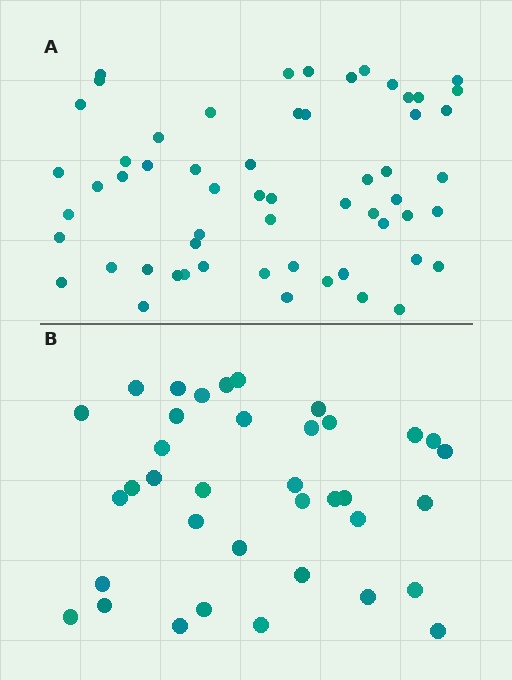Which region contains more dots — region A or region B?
Region A (the top region) has more dots.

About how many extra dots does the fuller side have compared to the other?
Region A has approximately 20 more dots than region B.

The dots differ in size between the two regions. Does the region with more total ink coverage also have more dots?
No. Region B has more total ink coverage because its dots are larger, but region A actually contains more individual dots. Total area can be misleading — the number of items is what matters here.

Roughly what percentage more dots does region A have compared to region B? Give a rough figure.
About 55% more.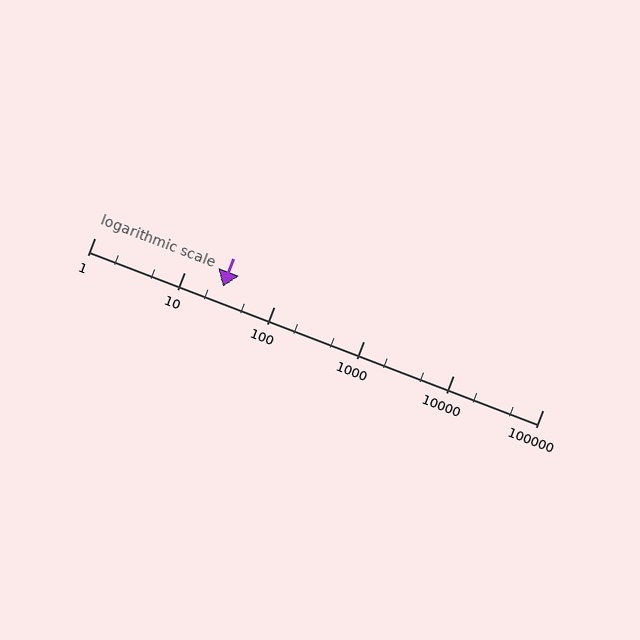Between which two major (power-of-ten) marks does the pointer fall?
The pointer is between 10 and 100.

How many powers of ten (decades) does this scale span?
The scale spans 5 decades, from 1 to 100000.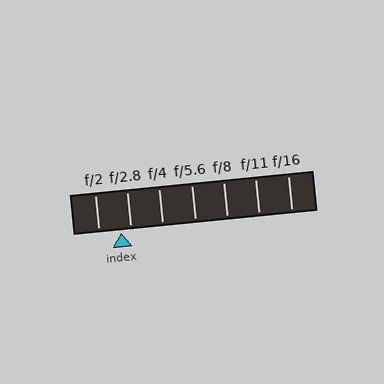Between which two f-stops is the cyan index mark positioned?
The index mark is between f/2 and f/2.8.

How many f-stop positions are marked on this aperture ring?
There are 7 f-stop positions marked.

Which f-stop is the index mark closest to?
The index mark is closest to f/2.8.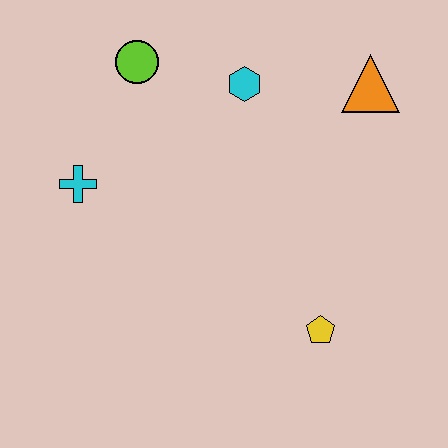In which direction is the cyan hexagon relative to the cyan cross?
The cyan hexagon is to the right of the cyan cross.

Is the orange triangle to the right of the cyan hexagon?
Yes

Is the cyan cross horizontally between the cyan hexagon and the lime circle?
No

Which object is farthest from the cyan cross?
The orange triangle is farthest from the cyan cross.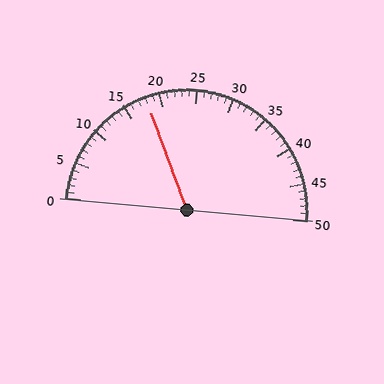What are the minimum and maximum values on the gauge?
The gauge ranges from 0 to 50.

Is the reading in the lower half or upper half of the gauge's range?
The reading is in the lower half of the range (0 to 50).